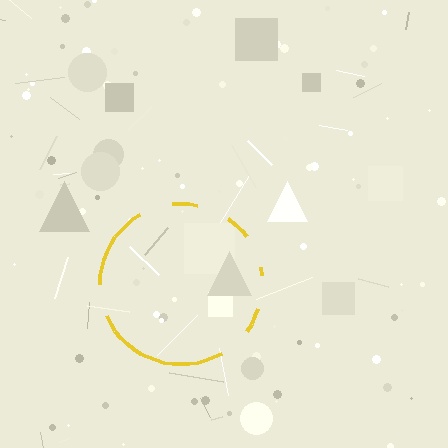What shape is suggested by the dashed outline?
The dashed outline suggests a circle.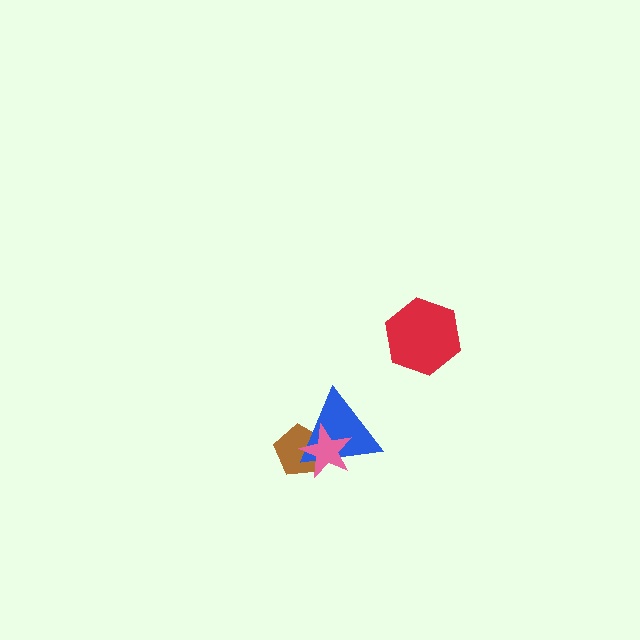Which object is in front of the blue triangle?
The pink star is in front of the blue triangle.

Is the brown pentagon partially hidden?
Yes, it is partially covered by another shape.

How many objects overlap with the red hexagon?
0 objects overlap with the red hexagon.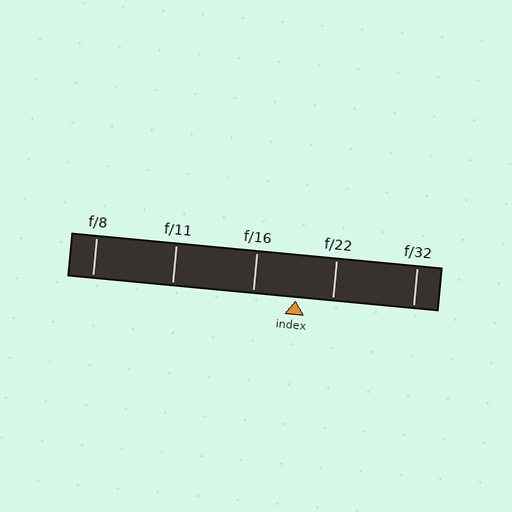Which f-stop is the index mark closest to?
The index mark is closest to f/22.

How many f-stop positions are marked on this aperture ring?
There are 5 f-stop positions marked.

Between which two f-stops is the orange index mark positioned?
The index mark is between f/16 and f/22.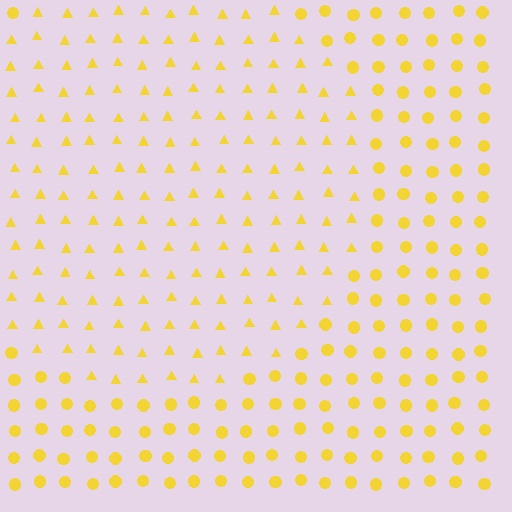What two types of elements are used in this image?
The image uses triangles inside the circle region and circles outside it.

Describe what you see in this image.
The image is filled with small yellow elements arranged in a uniform grid. A circle-shaped region contains triangles, while the surrounding area contains circles. The boundary is defined purely by the change in element shape.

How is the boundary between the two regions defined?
The boundary is defined by a change in element shape: triangles inside vs. circles outside. All elements share the same color and spacing.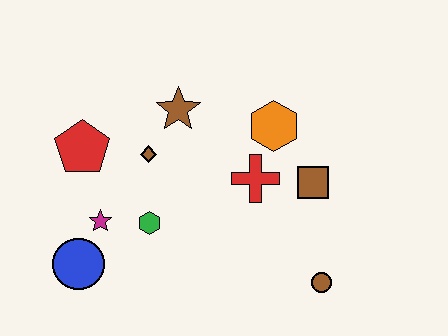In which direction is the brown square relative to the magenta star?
The brown square is to the right of the magenta star.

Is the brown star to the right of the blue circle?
Yes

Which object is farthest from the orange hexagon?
The blue circle is farthest from the orange hexagon.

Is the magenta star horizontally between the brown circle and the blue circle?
Yes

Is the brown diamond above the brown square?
Yes